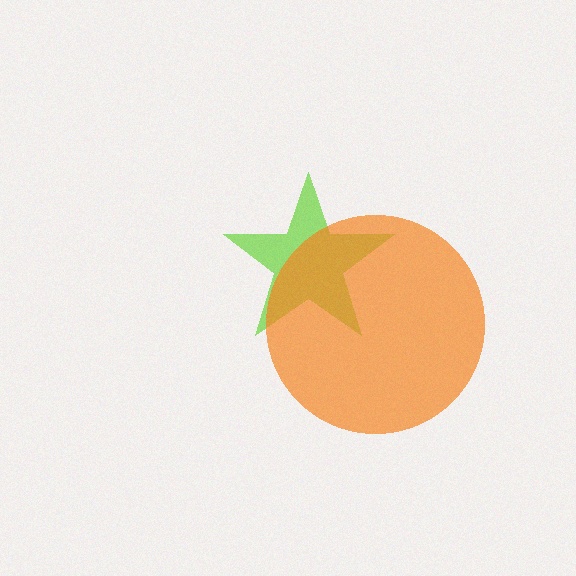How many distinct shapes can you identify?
There are 2 distinct shapes: a lime star, an orange circle.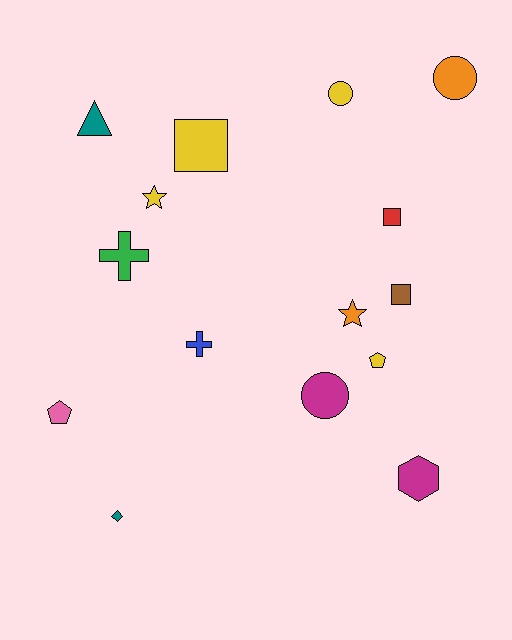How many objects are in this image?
There are 15 objects.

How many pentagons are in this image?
There are 2 pentagons.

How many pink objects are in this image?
There is 1 pink object.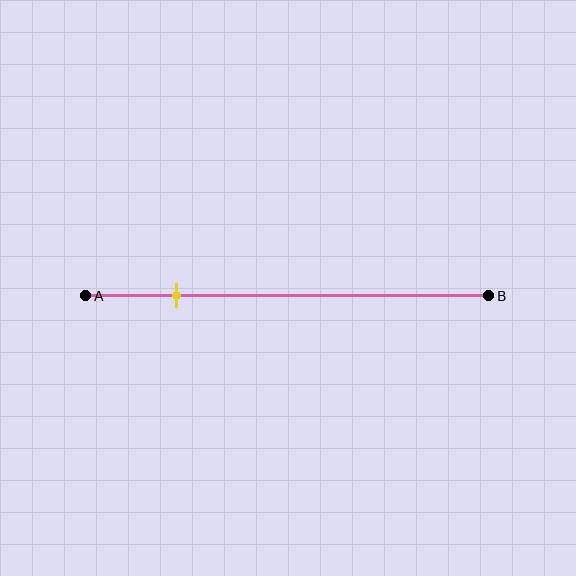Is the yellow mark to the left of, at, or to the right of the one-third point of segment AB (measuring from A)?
The yellow mark is to the left of the one-third point of segment AB.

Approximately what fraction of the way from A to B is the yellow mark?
The yellow mark is approximately 25% of the way from A to B.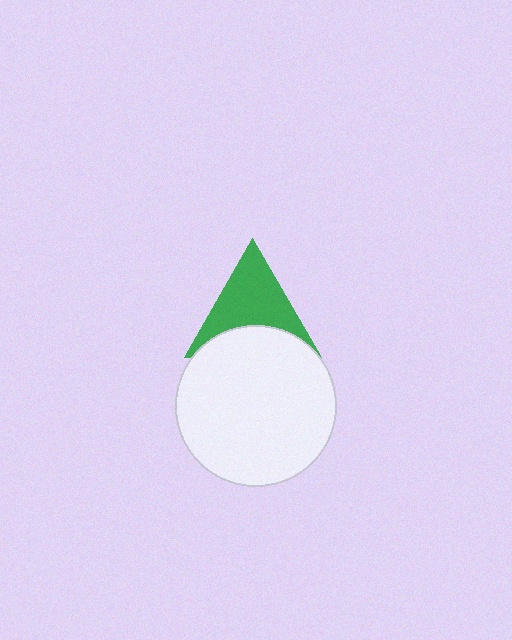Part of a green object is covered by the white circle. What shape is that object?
It is a triangle.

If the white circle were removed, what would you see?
You would see the complete green triangle.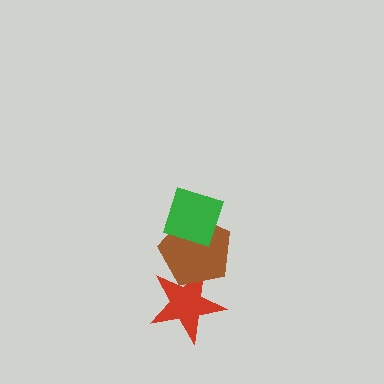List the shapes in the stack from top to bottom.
From top to bottom: the green diamond, the brown pentagon, the red star.